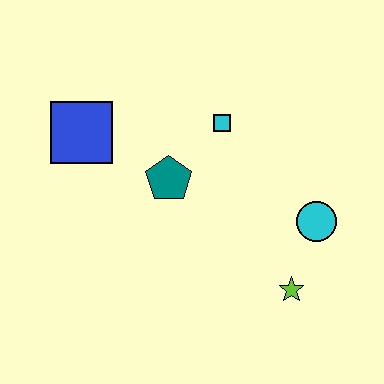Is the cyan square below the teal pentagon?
No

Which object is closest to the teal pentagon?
The cyan square is closest to the teal pentagon.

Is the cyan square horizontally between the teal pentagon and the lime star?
Yes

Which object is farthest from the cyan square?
The lime star is farthest from the cyan square.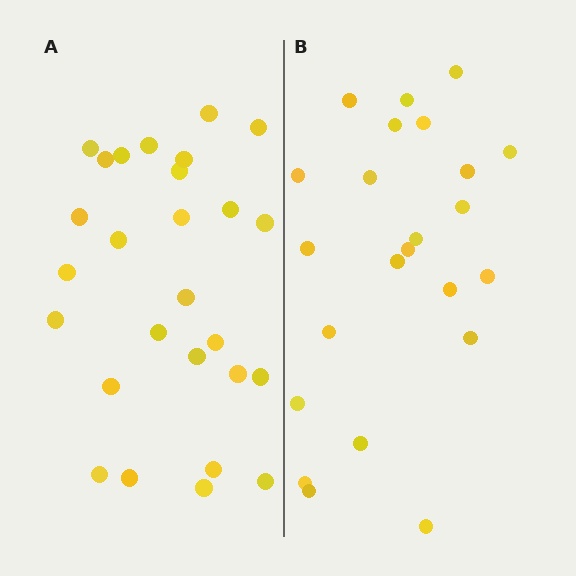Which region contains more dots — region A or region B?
Region A (the left region) has more dots.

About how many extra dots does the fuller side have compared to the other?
Region A has about 4 more dots than region B.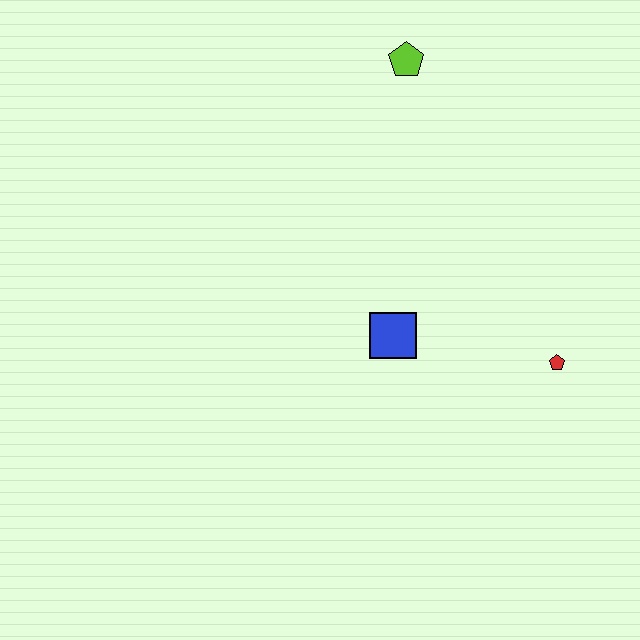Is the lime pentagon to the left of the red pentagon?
Yes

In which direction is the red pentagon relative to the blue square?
The red pentagon is to the right of the blue square.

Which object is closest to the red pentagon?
The blue square is closest to the red pentagon.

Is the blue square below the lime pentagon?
Yes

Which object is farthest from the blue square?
The lime pentagon is farthest from the blue square.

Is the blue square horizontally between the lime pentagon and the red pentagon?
No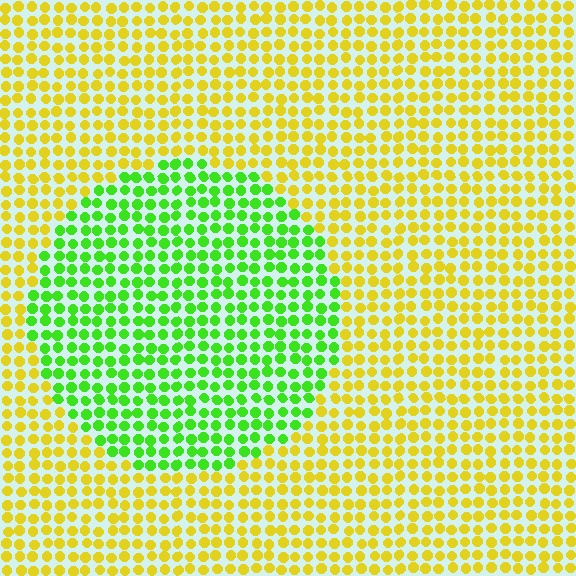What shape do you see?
I see a circle.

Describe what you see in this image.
The image is filled with small yellow elements in a uniform arrangement. A circle-shaped region is visible where the elements are tinted to a slightly different hue, forming a subtle color boundary.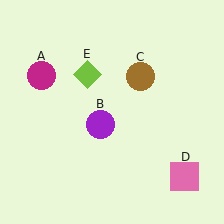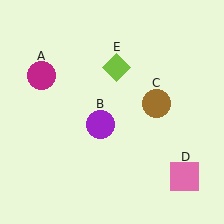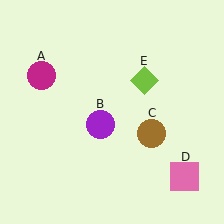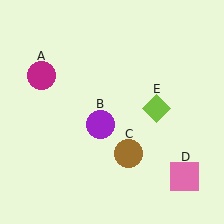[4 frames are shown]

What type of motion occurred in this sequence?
The brown circle (object C), lime diamond (object E) rotated clockwise around the center of the scene.